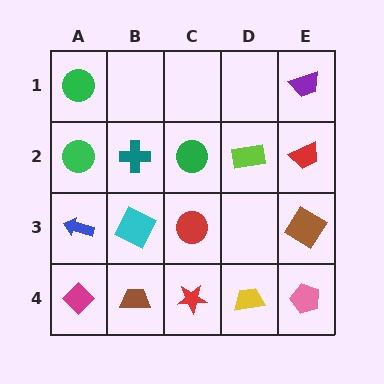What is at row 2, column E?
A red trapezoid.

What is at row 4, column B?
A brown trapezoid.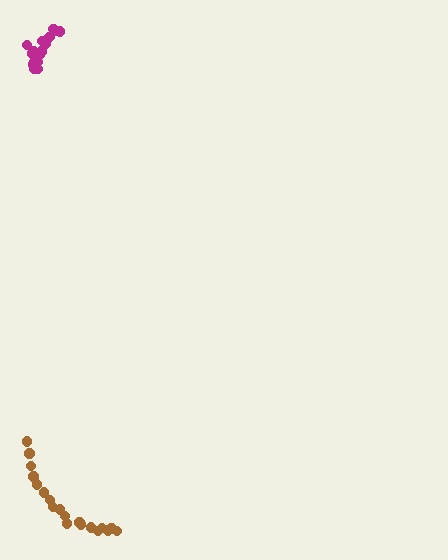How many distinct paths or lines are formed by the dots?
There are 2 distinct paths.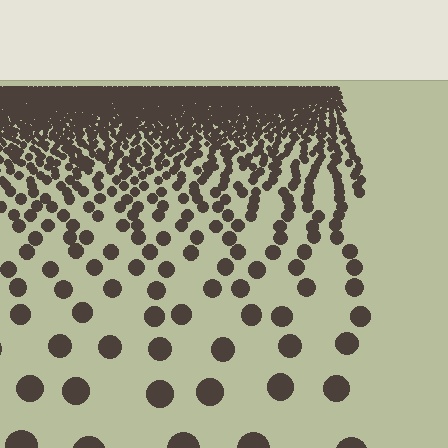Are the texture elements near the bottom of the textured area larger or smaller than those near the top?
Larger. Near the bottom, elements are closer to the viewer and appear at a bigger on-screen size.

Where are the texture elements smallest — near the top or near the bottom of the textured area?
Near the top.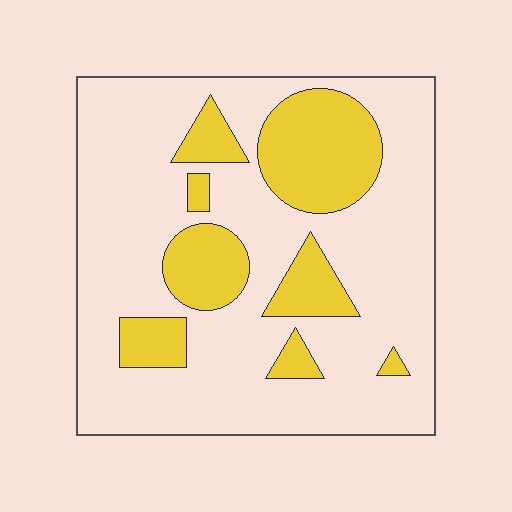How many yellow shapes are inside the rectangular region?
8.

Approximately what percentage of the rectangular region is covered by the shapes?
Approximately 25%.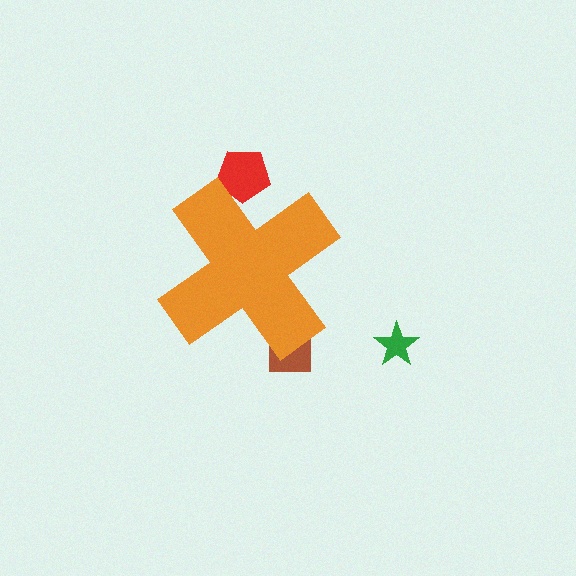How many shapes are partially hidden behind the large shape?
2 shapes are partially hidden.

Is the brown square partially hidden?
Yes, the brown square is partially hidden behind the orange cross.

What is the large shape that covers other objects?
An orange cross.